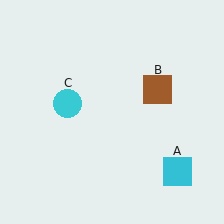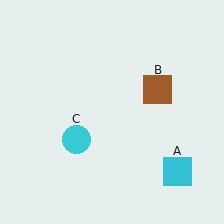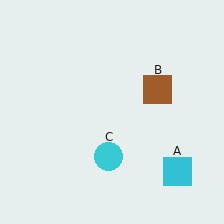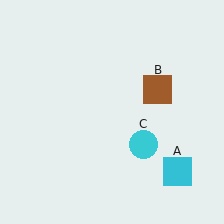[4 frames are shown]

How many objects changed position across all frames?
1 object changed position: cyan circle (object C).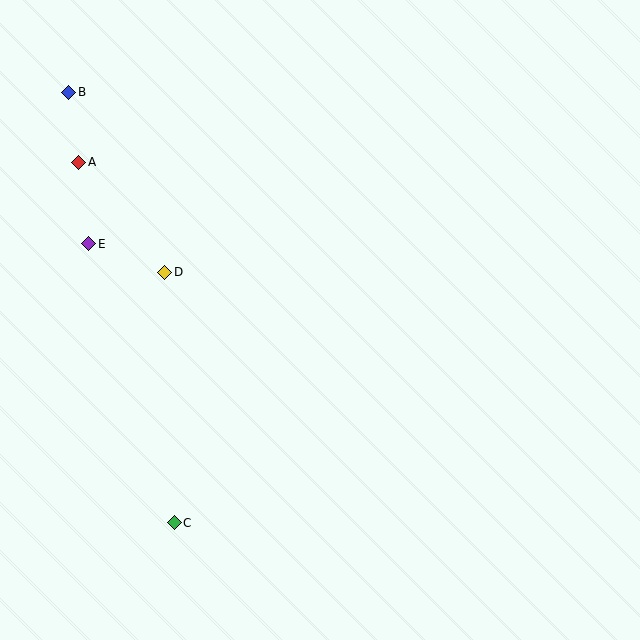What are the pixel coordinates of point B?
Point B is at (69, 92).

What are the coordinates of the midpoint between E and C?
The midpoint between E and C is at (132, 383).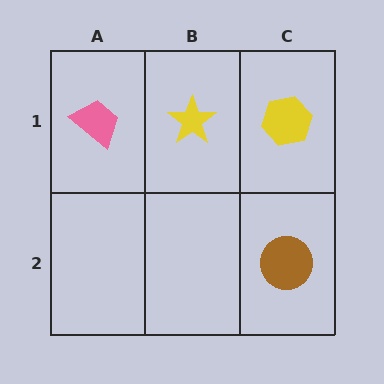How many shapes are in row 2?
1 shape.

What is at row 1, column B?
A yellow star.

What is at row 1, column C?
A yellow hexagon.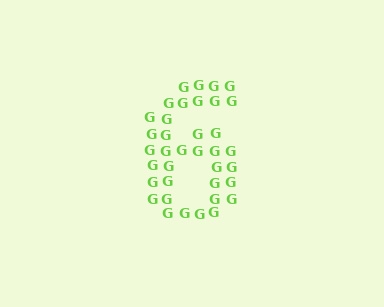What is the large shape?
The large shape is the digit 6.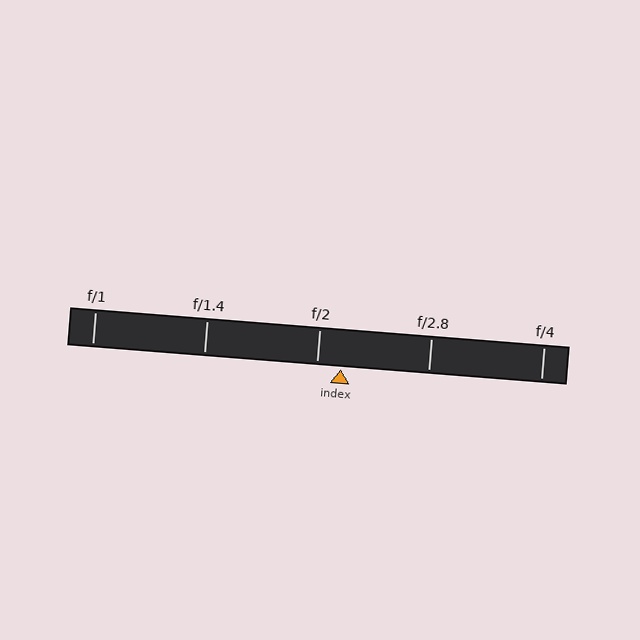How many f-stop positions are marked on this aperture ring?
There are 5 f-stop positions marked.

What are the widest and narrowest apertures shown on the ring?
The widest aperture shown is f/1 and the narrowest is f/4.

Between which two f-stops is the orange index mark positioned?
The index mark is between f/2 and f/2.8.